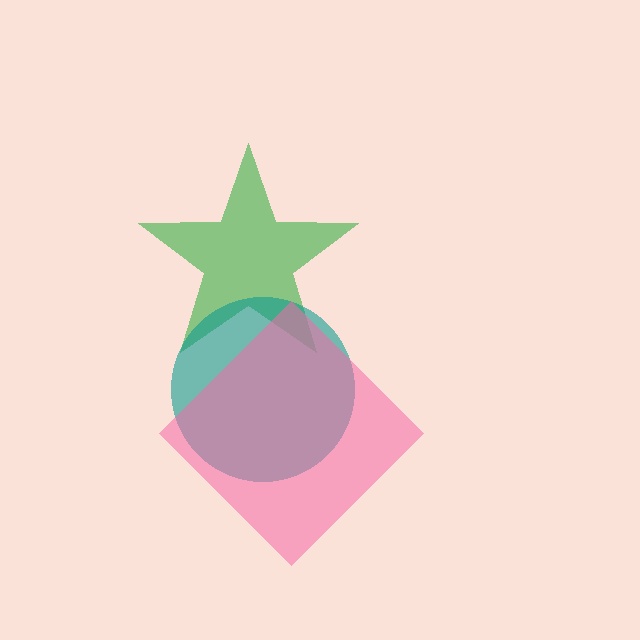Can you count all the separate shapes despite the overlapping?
Yes, there are 3 separate shapes.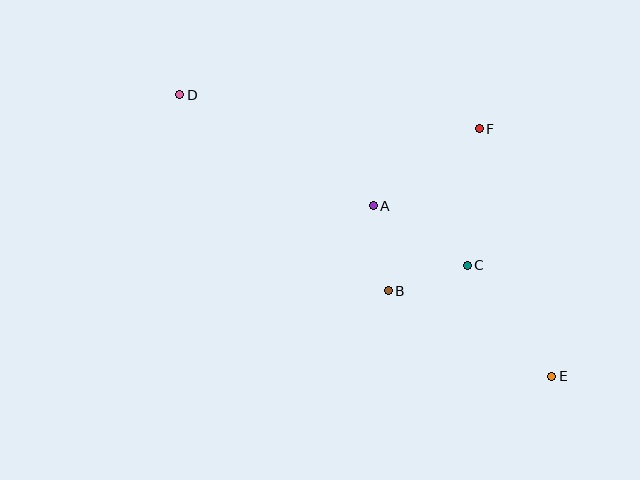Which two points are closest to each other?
Points B and C are closest to each other.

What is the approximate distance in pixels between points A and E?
The distance between A and E is approximately 247 pixels.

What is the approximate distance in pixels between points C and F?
The distance between C and F is approximately 137 pixels.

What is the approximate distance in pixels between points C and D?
The distance between C and D is approximately 334 pixels.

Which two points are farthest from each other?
Points D and E are farthest from each other.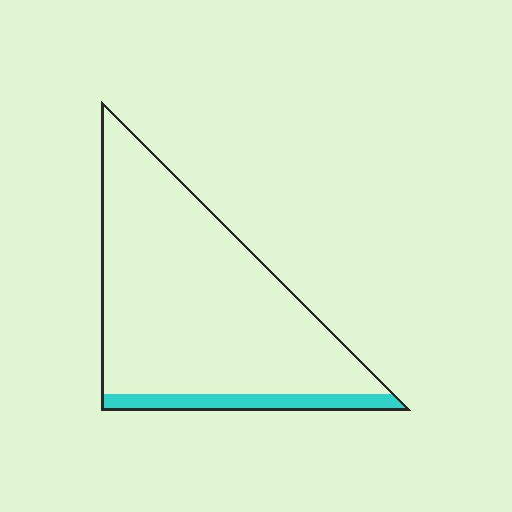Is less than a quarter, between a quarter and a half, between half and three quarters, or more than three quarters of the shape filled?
Less than a quarter.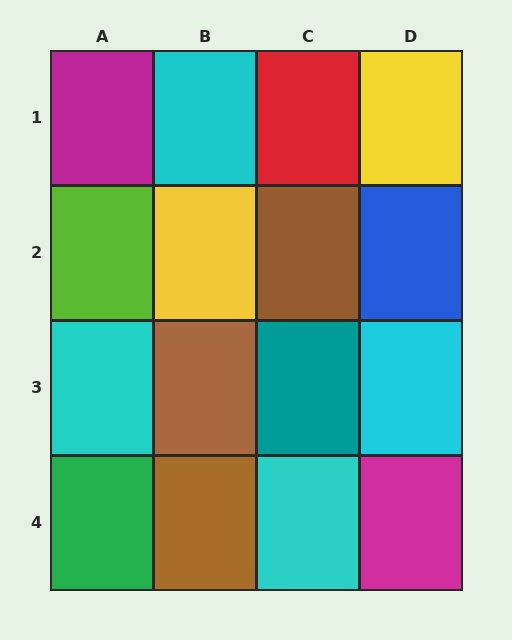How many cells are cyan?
4 cells are cyan.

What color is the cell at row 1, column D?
Yellow.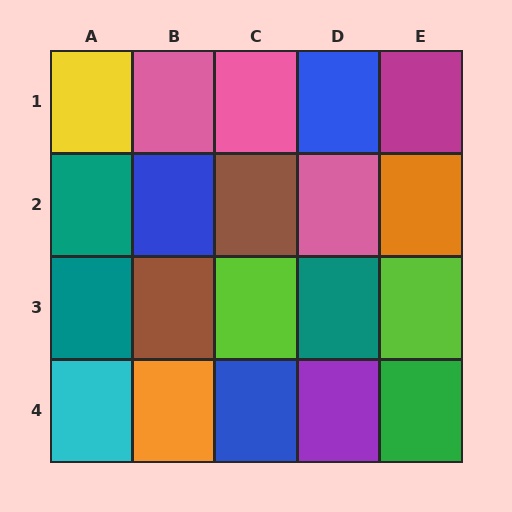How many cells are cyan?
1 cell is cyan.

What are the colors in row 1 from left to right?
Yellow, pink, pink, blue, magenta.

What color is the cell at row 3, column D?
Teal.